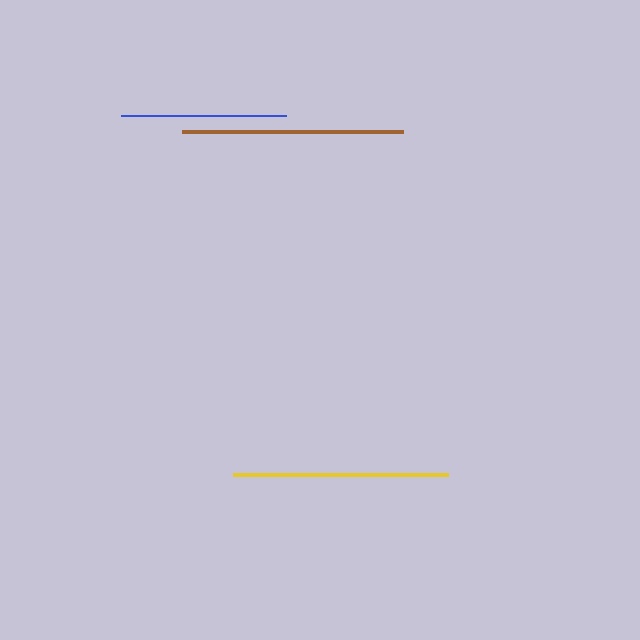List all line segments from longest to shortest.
From longest to shortest: brown, yellow, blue.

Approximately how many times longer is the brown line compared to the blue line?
The brown line is approximately 1.3 times the length of the blue line.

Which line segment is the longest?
The brown line is the longest at approximately 221 pixels.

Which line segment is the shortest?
The blue line is the shortest at approximately 164 pixels.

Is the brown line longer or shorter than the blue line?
The brown line is longer than the blue line.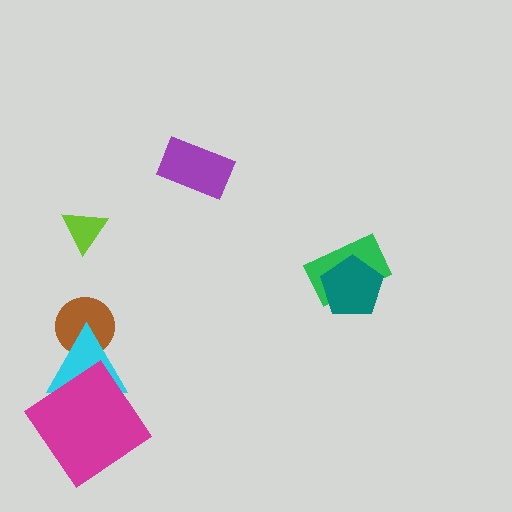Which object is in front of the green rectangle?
The teal pentagon is in front of the green rectangle.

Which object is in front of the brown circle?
The cyan triangle is in front of the brown circle.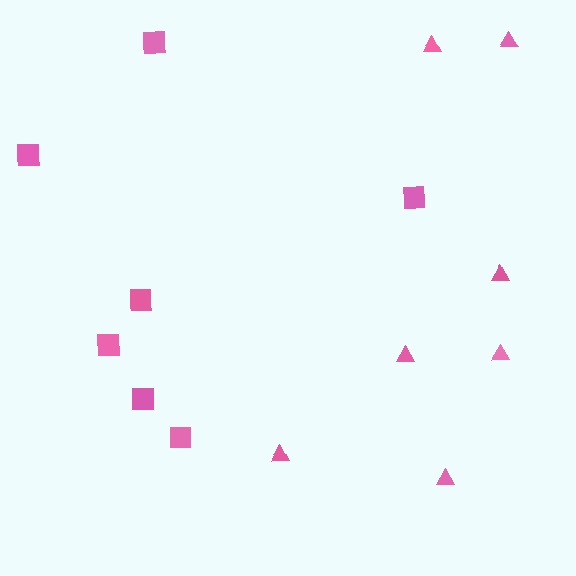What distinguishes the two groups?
There are 2 groups: one group of squares (7) and one group of triangles (7).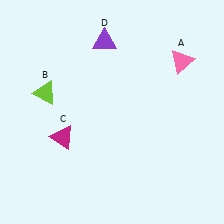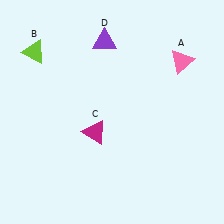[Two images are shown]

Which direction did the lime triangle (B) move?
The lime triangle (B) moved up.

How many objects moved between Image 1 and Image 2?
2 objects moved between the two images.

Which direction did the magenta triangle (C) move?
The magenta triangle (C) moved right.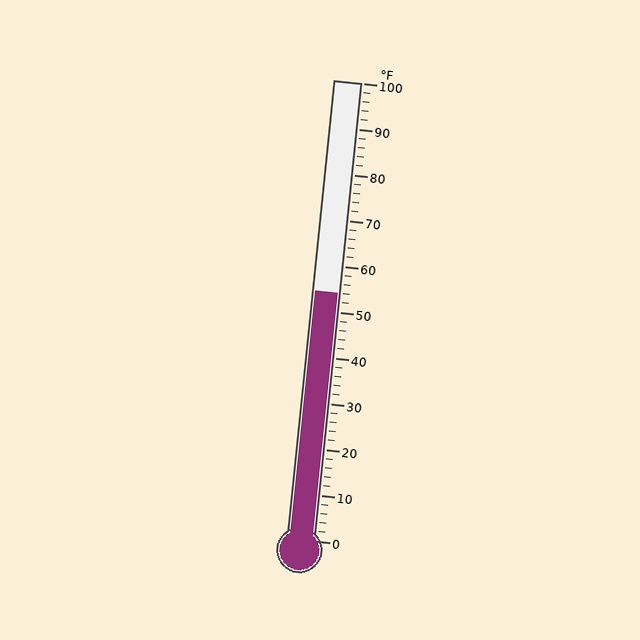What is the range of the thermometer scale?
The thermometer scale ranges from 0°F to 100°F.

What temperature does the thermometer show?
The thermometer shows approximately 54°F.